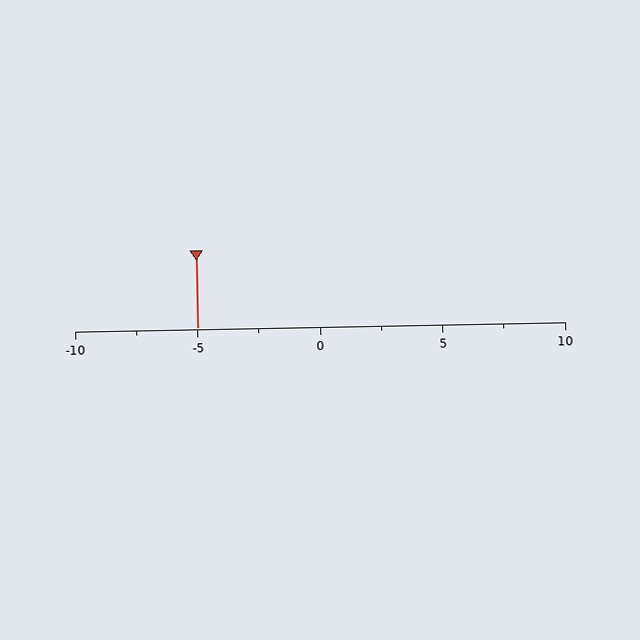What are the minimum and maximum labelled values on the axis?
The axis runs from -10 to 10.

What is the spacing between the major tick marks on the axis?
The major ticks are spaced 5 apart.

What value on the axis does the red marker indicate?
The marker indicates approximately -5.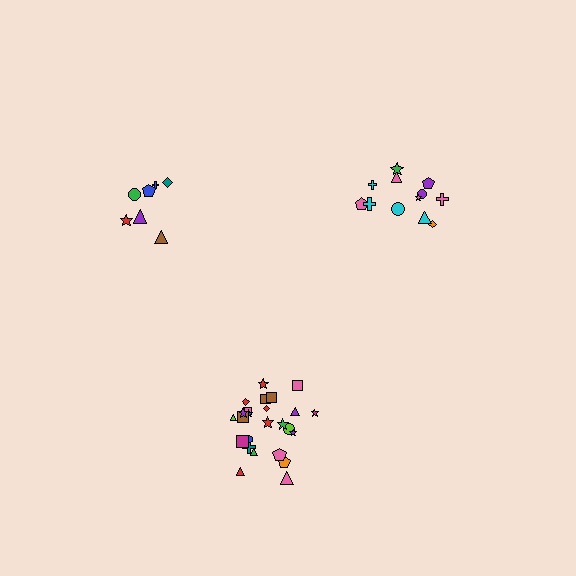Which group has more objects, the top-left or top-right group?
The top-right group.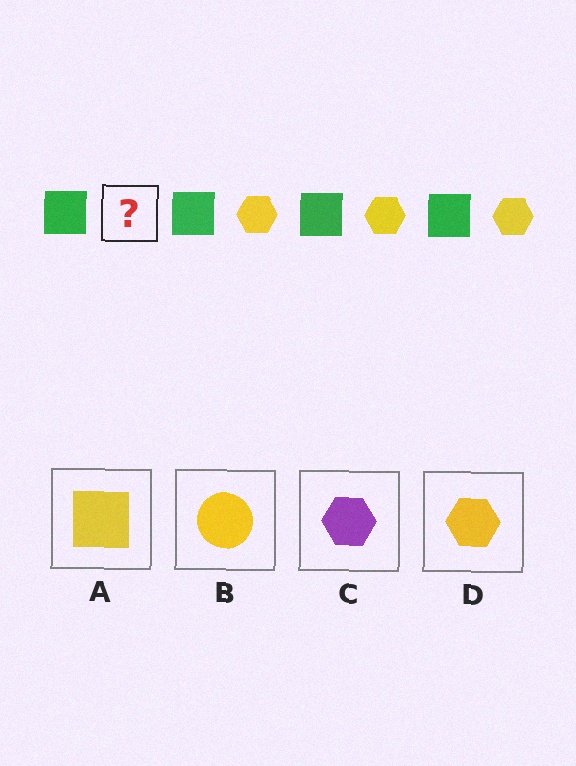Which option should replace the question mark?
Option D.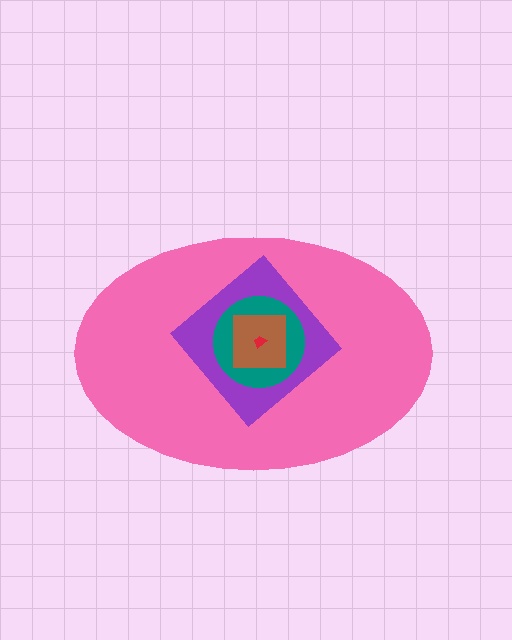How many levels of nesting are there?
5.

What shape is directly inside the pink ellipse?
The purple diamond.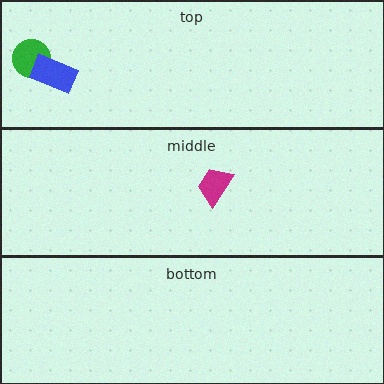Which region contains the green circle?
The top region.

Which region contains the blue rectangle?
The top region.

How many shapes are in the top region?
2.